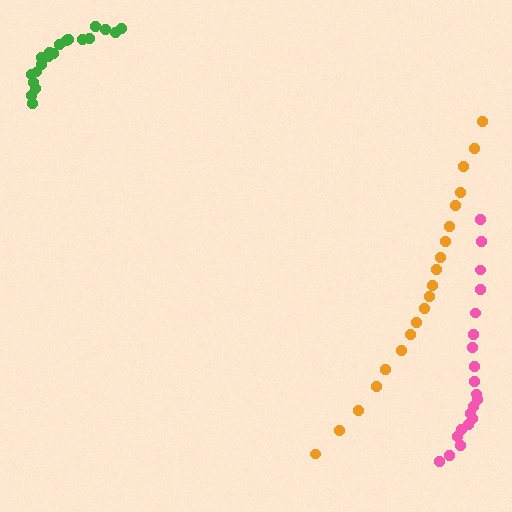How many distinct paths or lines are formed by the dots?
There are 3 distinct paths.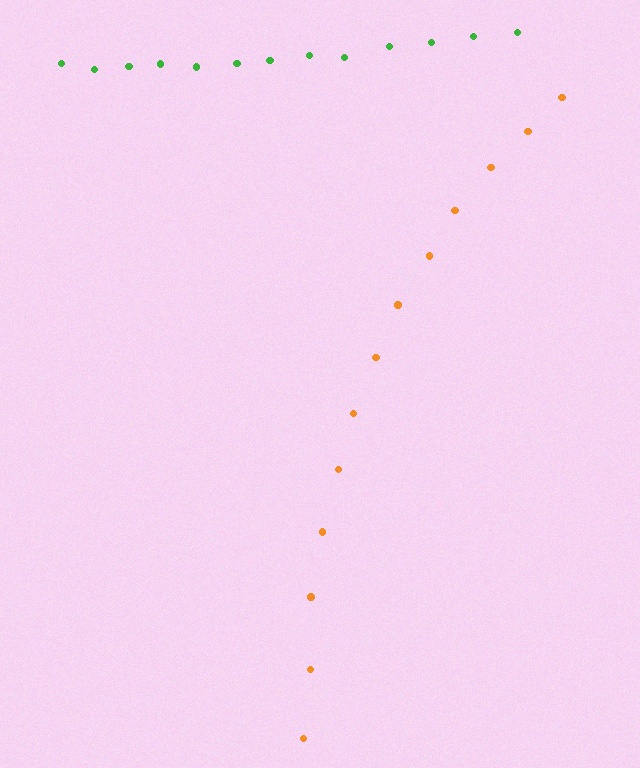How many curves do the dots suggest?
There are 2 distinct paths.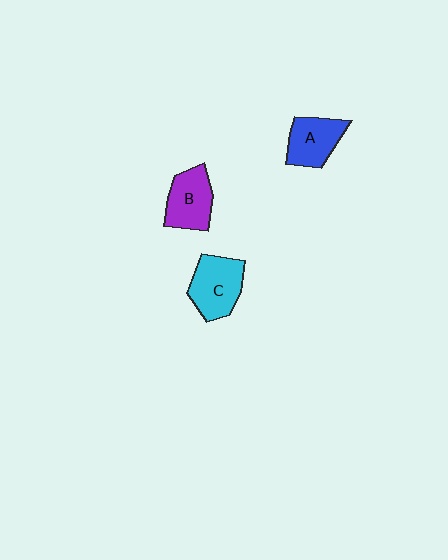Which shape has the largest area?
Shape C (cyan).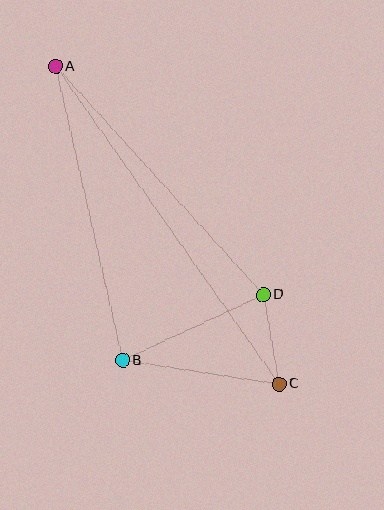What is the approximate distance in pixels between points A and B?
The distance between A and B is approximately 302 pixels.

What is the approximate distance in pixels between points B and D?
The distance between B and D is approximately 155 pixels.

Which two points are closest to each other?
Points C and D are closest to each other.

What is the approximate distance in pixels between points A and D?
The distance between A and D is approximately 309 pixels.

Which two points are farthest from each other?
Points A and C are farthest from each other.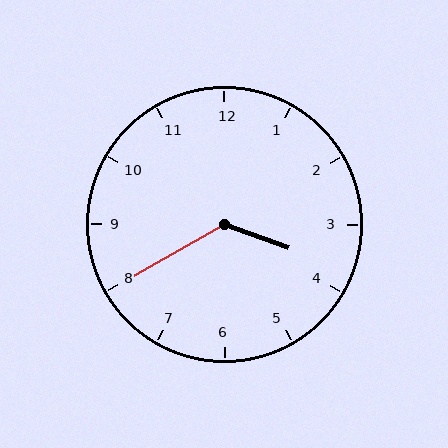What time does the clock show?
3:40.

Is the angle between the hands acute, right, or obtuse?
It is obtuse.